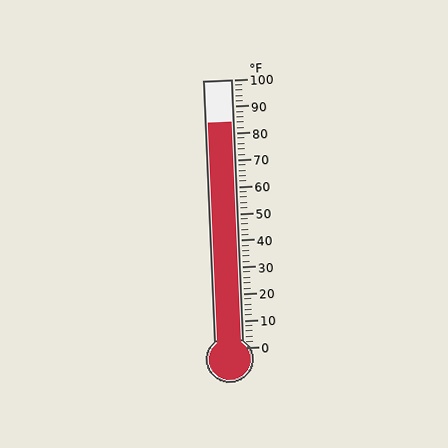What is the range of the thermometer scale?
The thermometer scale ranges from 0°F to 100°F.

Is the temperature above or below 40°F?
The temperature is above 40°F.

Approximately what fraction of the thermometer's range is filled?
The thermometer is filled to approximately 85% of its range.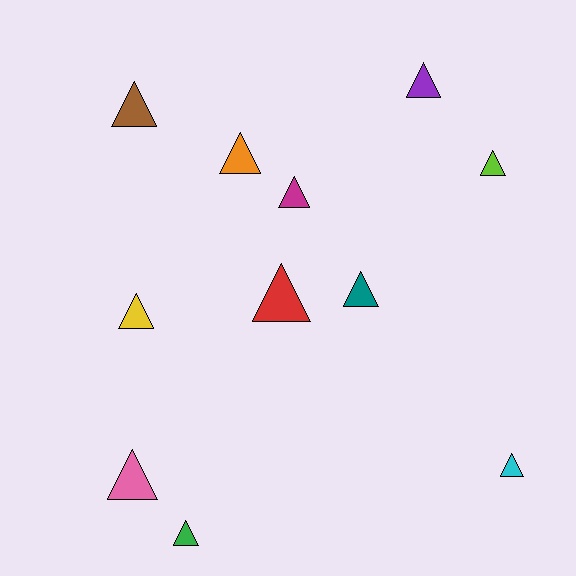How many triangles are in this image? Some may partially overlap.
There are 11 triangles.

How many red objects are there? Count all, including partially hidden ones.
There is 1 red object.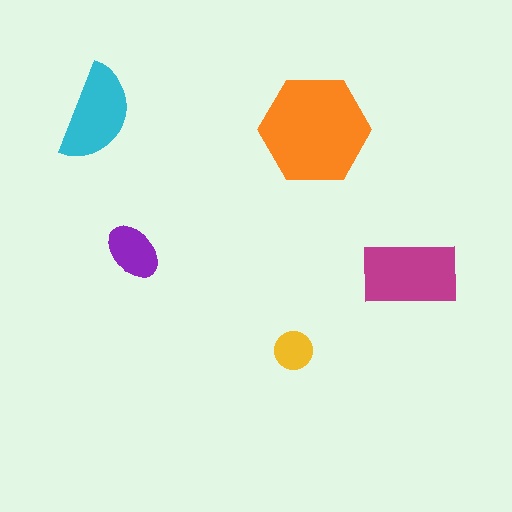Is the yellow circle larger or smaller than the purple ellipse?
Smaller.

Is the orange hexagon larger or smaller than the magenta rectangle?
Larger.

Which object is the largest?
The orange hexagon.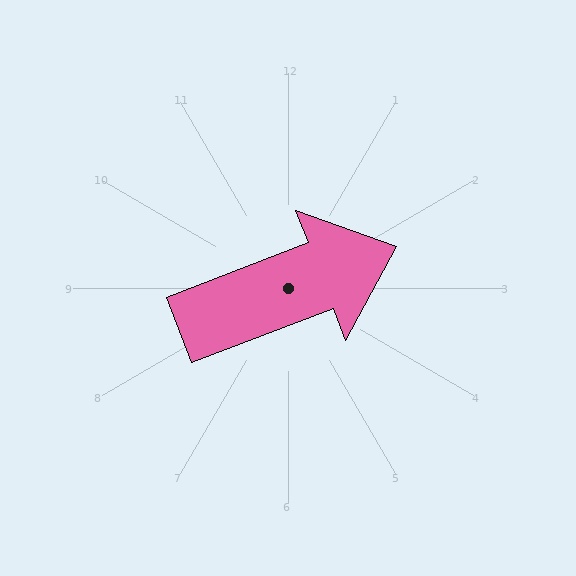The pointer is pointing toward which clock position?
Roughly 2 o'clock.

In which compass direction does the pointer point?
East.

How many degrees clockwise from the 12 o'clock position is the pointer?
Approximately 69 degrees.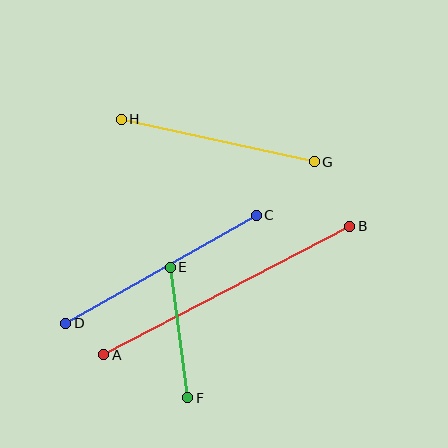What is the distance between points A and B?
The distance is approximately 278 pixels.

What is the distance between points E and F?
The distance is approximately 131 pixels.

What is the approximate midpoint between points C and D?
The midpoint is at approximately (161, 269) pixels.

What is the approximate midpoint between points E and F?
The midpoint is at approximately (179, 332) pixels.